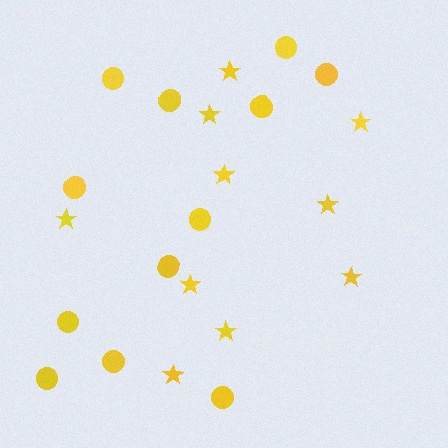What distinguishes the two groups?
There are 2 groups: one group of circles (12) and one group of stars (10).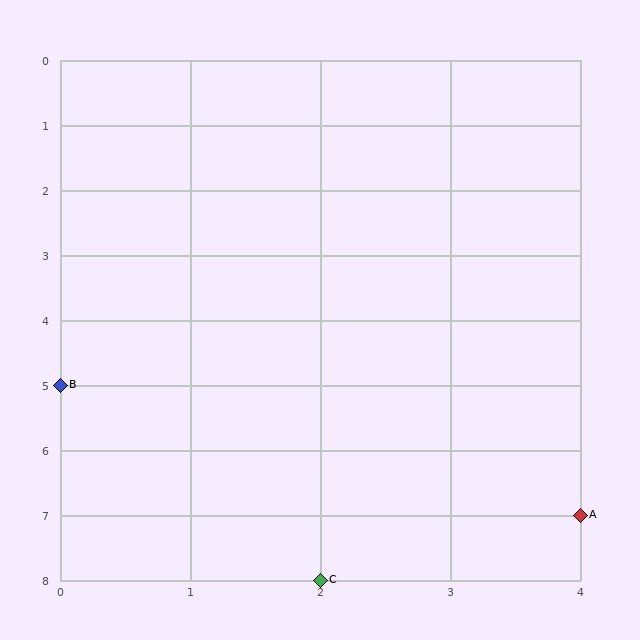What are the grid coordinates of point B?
Point B is at grid coordinates (0, 5).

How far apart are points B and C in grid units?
Points B and C are 2 columns and 3 rows apart (about 3.6 grid units diagonally).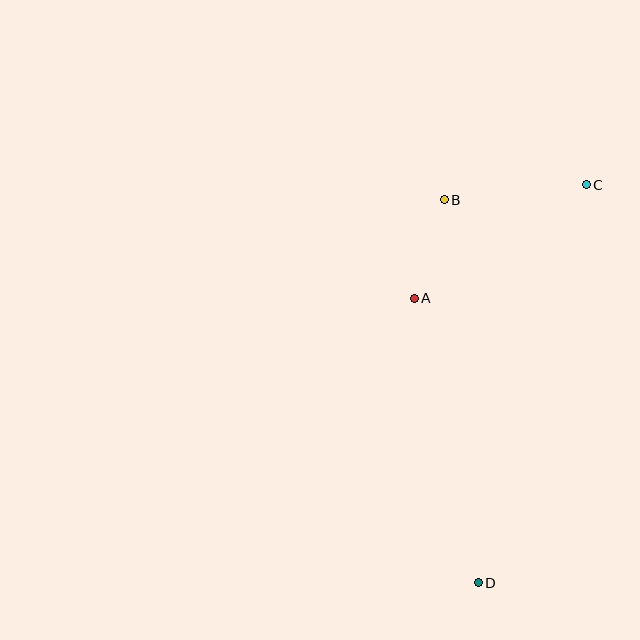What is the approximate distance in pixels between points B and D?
The distance between B and D is approximately 385 pixels.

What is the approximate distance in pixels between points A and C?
The distance between A and C is approximately 206 pixels.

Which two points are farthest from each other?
Points C and D are farthest from each other.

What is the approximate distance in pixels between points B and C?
The distance between B and C is approximately 143 pixels.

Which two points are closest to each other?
Points A and B are closest to each other.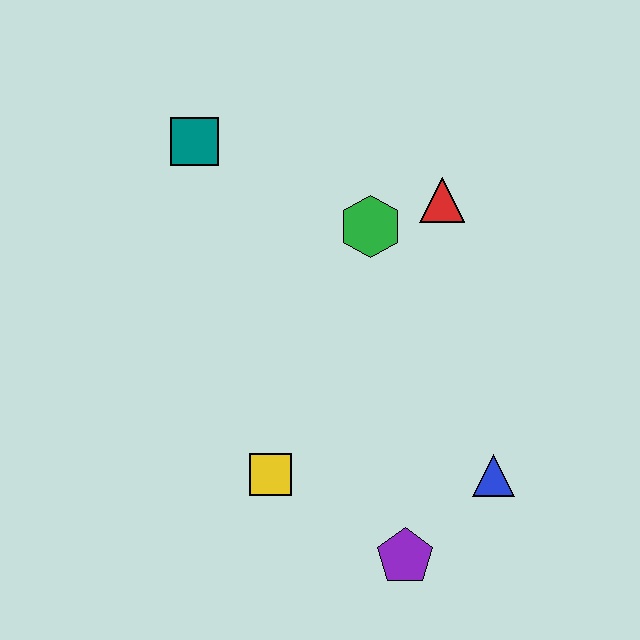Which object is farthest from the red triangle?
The purple pentagon is farthest from the red triangle.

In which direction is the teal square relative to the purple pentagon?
The teal square is above the purple pentagon.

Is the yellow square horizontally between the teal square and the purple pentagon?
Yes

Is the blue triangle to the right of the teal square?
Yes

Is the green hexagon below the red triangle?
Yes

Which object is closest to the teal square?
The green hexagon is closest to the teal square.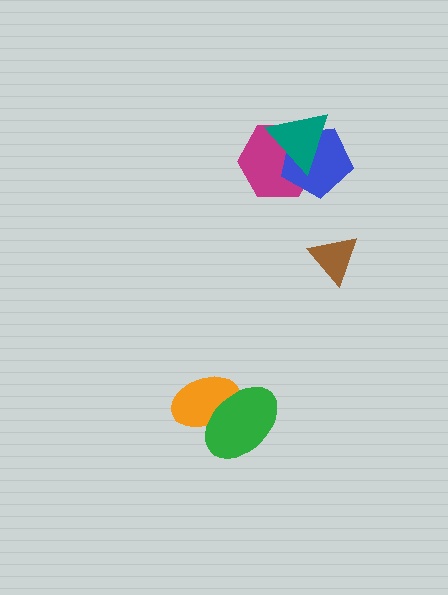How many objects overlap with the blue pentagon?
2 objects overlap with the blue pentagon.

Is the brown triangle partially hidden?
No, no other shape covers it.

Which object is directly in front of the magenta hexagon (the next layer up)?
The blue pentagon is directly in front of the magenta hexagon.